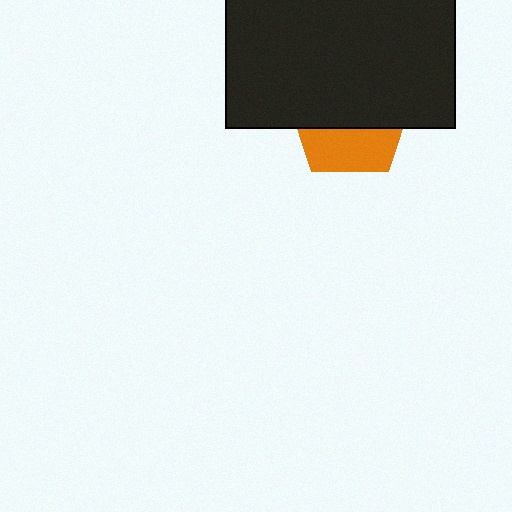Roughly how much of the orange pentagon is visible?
A small part of it is visible (roughly 37%).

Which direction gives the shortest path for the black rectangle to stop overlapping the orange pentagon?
Moving up gives the shortest separation.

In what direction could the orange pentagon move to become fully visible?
The orange pentagon could move down. That would shift it out from behind the black rectangle entirely.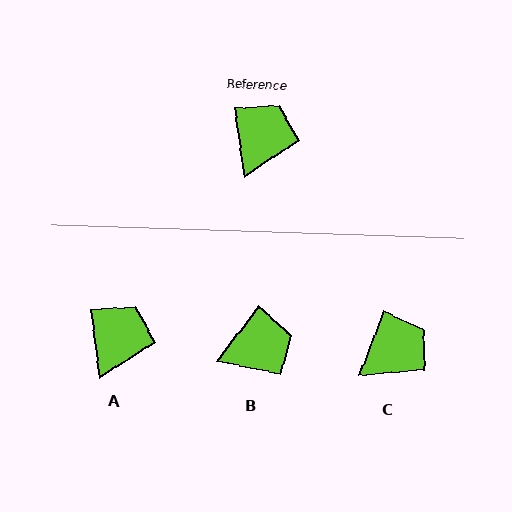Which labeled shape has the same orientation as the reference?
A.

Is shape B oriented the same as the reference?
No, it is off by about 45 degrees.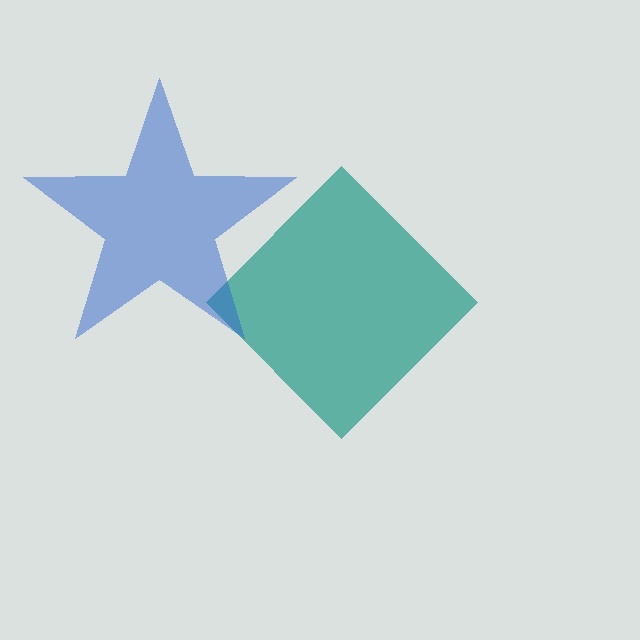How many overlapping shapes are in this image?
There are 2 overlapping shapes in the image.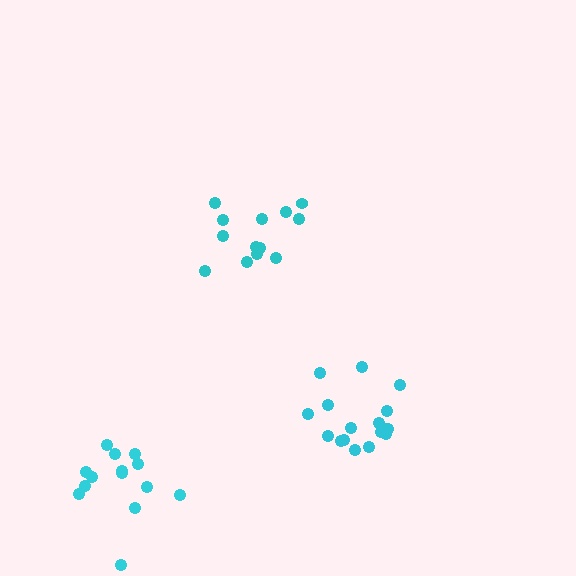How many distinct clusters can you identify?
There are 3 distinct clusters.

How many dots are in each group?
Group 1: 13 dots, Group 2: 17 dots, Group 3: 14 dots (44 total).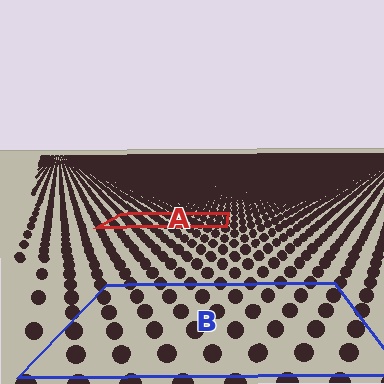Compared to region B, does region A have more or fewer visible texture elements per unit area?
Region A has more texture elements per unit area — they are packed more densely because it is farther away.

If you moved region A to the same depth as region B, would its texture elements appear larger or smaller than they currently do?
They would appear larger. At a closer depth, the same texture elements are projected at a bigger on-screen size.